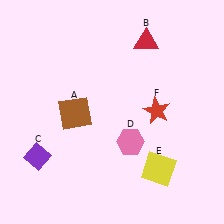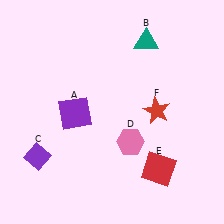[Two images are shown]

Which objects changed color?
A changed from brown to purple. B changed from red to teal. E changed from yellow to red.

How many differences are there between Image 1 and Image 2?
There are 3 differences between the two images.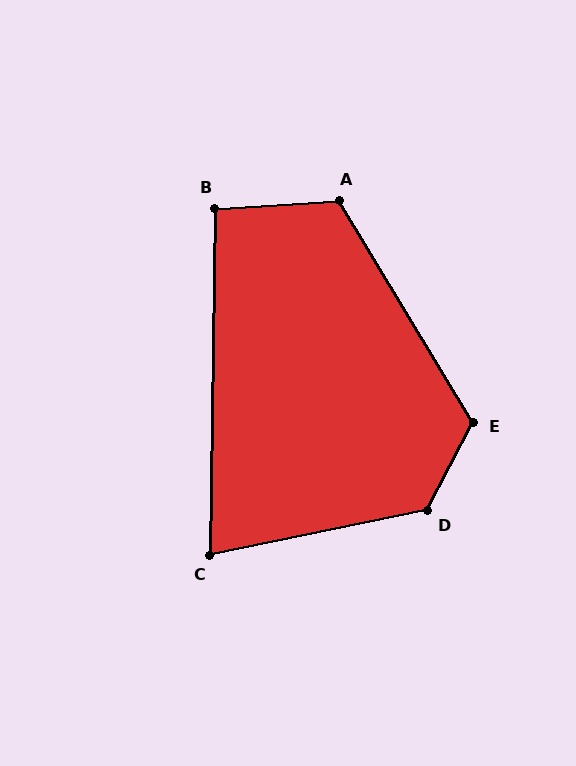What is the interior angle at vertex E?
Approximately 122 degrees (obtuse).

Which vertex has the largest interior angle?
D, at approximately 129 degrees.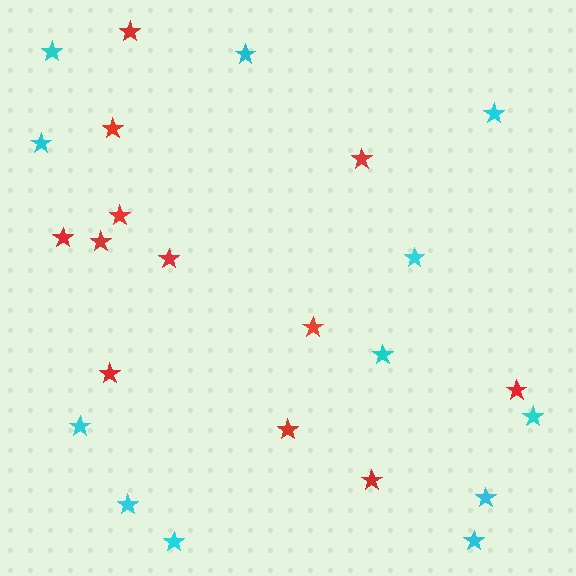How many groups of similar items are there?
There are 2 groups: one group of cyan stars (12) and one group of red stars (12).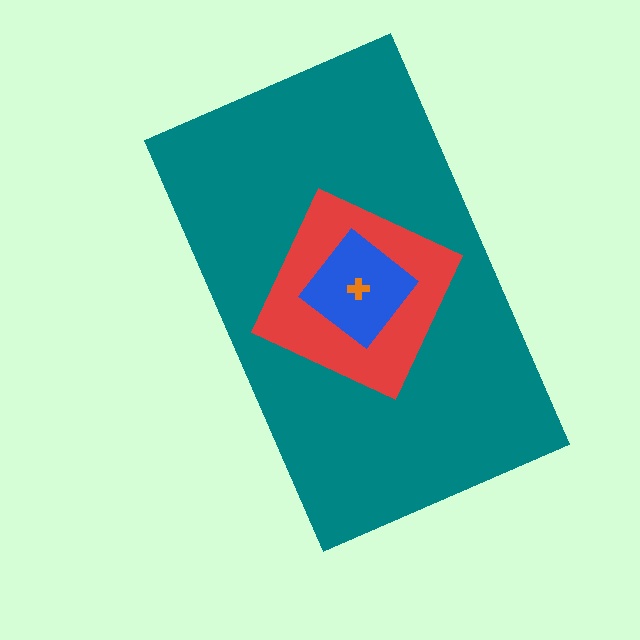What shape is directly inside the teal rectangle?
The red diamond.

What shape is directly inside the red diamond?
The blue diamond.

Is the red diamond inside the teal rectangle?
Yes.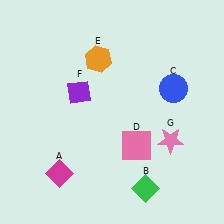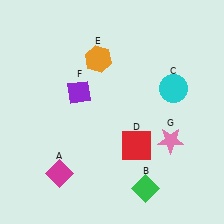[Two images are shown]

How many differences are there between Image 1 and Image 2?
There are 2 differences between the two images.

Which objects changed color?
C changed from blue to cyan. D changed from pink to red.